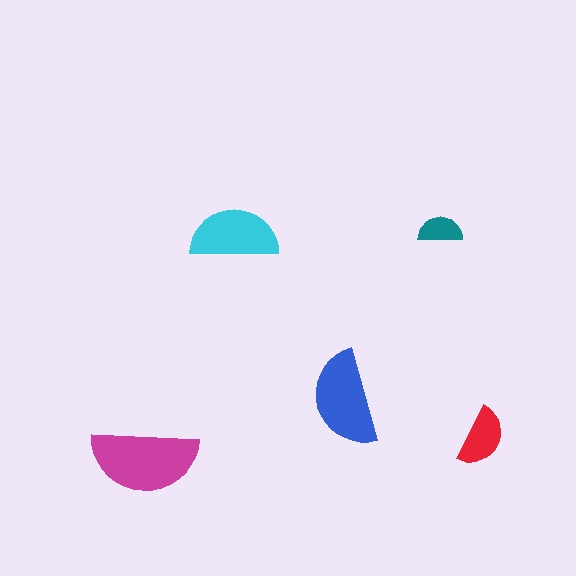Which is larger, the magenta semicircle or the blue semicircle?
The magenta one.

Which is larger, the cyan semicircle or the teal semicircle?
The cyan one.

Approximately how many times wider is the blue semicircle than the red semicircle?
About 1.5 times wider.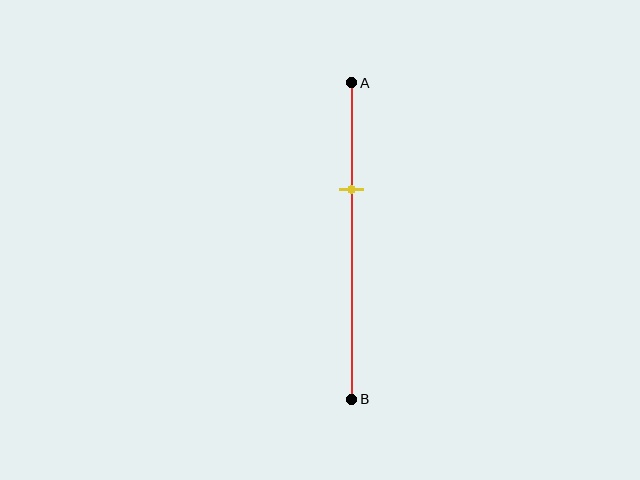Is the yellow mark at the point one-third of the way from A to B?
Yes, the mark is approximately at the one-third point.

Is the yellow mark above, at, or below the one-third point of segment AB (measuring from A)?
The yellow mark is approximately at the one-third point of segment AB.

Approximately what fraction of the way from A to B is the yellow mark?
The yellow mark is approximately 35% of the way from A to B.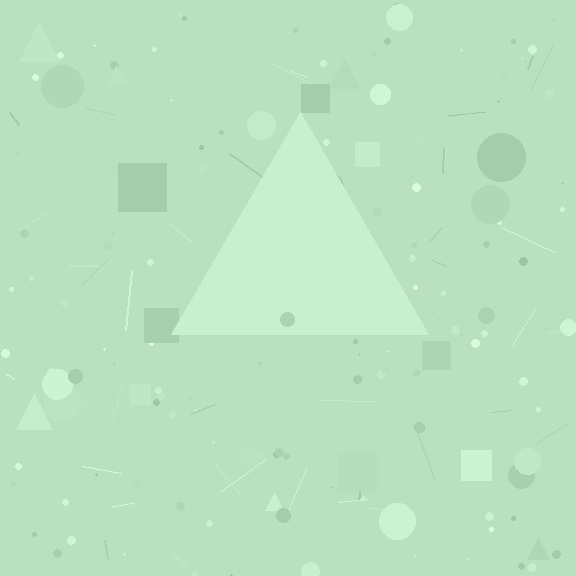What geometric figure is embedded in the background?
A triangle is embedded in the background.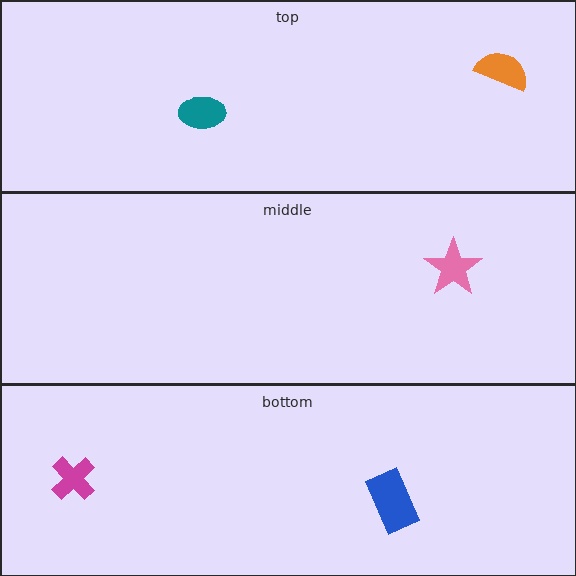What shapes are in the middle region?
The pink star.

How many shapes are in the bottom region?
2.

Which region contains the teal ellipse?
The top region.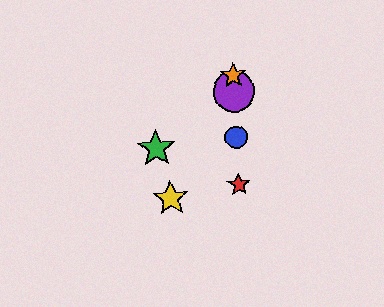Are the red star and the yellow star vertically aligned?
No, the red star is at x≈239 and the yellow star is at x≈171.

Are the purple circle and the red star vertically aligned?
Yes, both are at x≈234.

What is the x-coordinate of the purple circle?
The purple circle is at x≈234.